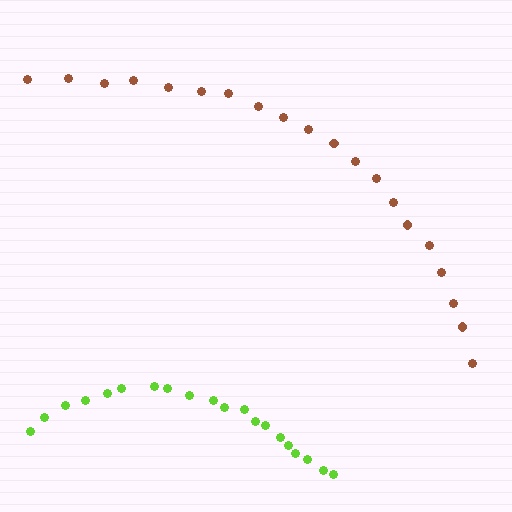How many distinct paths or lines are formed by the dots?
There are 2 distinct paths.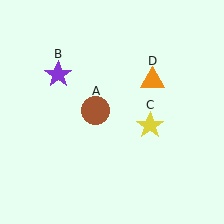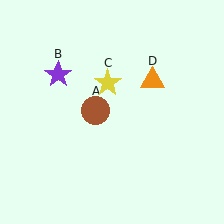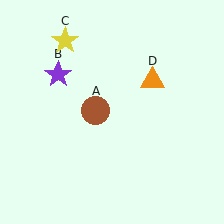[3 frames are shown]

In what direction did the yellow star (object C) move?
The yellow star (object C) moved up and to the left.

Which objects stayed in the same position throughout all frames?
Brown circle (object A) and purple star (object B) and orange triangle (object D) remained stationary.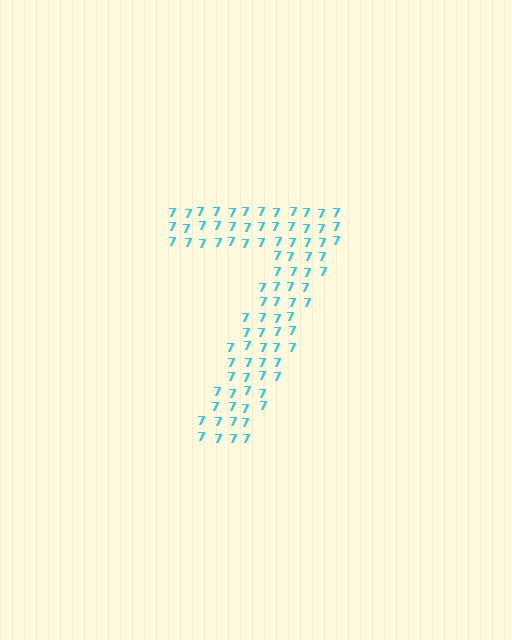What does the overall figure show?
The overall figure shows the digit 7.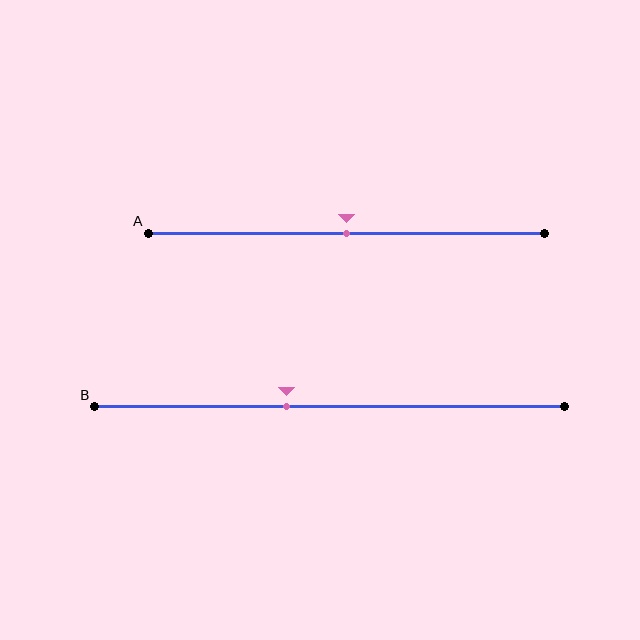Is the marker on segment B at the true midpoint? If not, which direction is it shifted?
No, the marker on segment B is shifted to the left by about 9% of the segment length.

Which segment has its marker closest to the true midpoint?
Segment A has its marker closest to the true midpoint.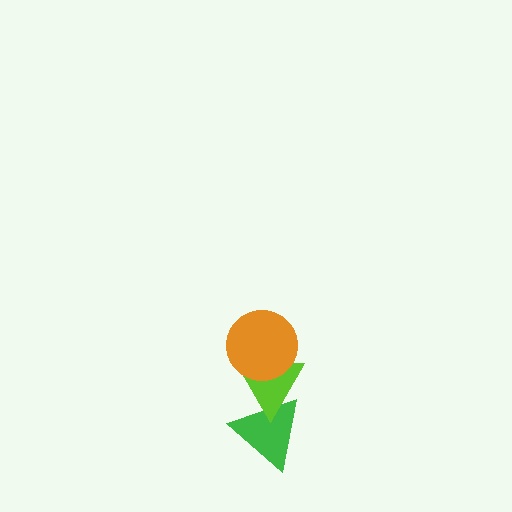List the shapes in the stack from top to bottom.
From top to bottom: the orange circle, the lime triangle, the green triangle.